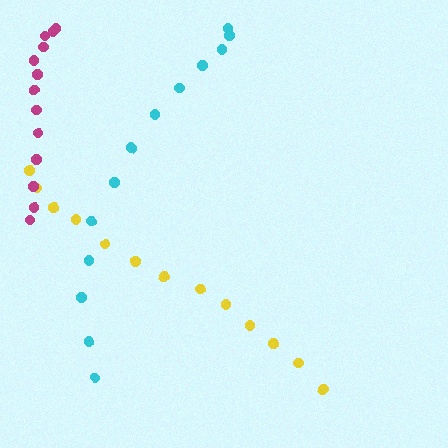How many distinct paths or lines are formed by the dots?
There are 3 distinct paths.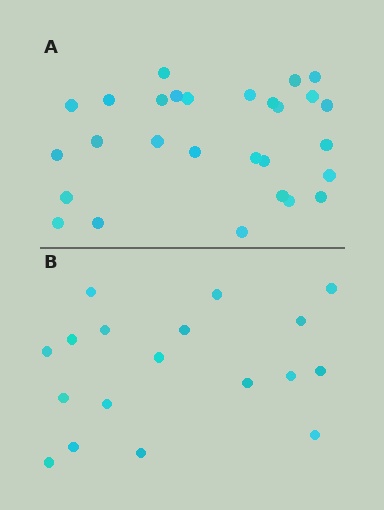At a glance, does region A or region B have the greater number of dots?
Region A (the top region) has more dots.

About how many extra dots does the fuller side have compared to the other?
Region A has roughly 10 or so more dots than region B.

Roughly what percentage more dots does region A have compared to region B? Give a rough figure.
About 55% more.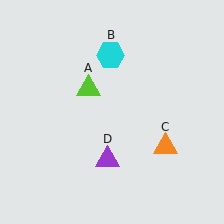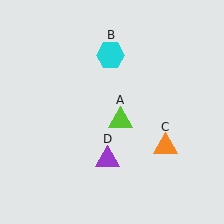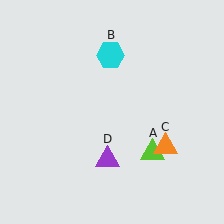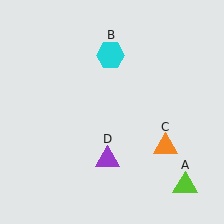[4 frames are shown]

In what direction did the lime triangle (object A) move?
The lime triangle (object A) moved down and to the right.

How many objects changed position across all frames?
1 object changed position: lime triangle (object A).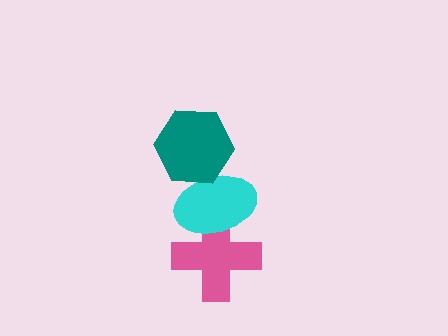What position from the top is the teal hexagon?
The teal hexagon is 1st from the top.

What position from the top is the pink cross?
The pink cross is 3rd from the top.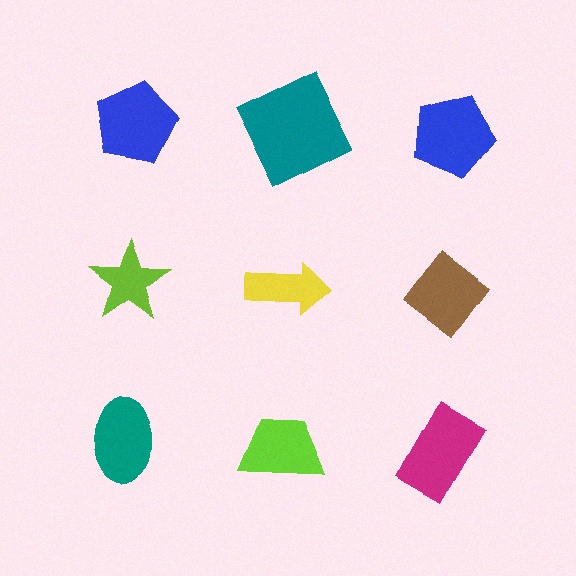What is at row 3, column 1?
A teal ellipse.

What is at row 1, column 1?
A blue pentagon.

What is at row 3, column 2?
A lime trapezoid.